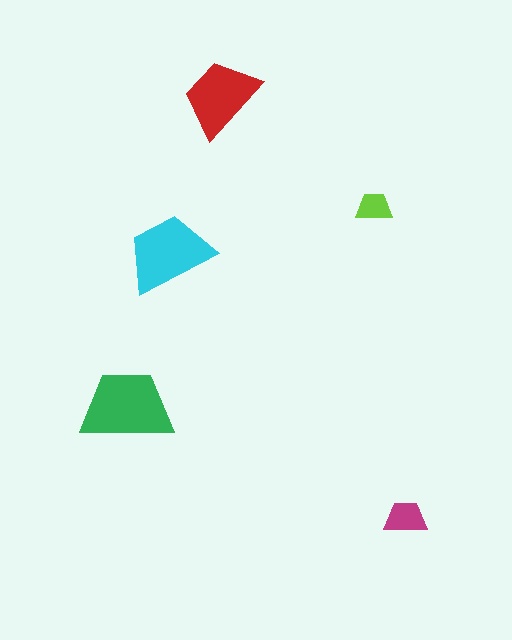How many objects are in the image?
There are 5 objects in the image.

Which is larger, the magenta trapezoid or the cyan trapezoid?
The cyan one.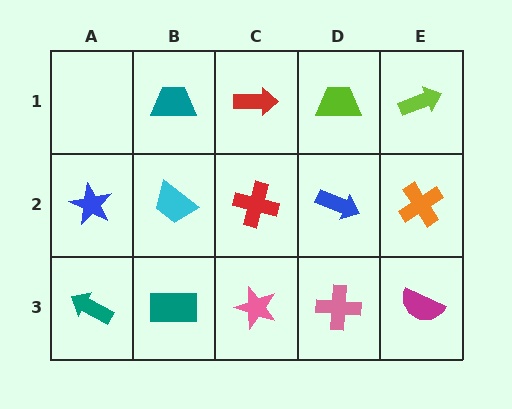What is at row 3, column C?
A pink star.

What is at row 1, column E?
A lime arrow.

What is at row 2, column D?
A blue arrow.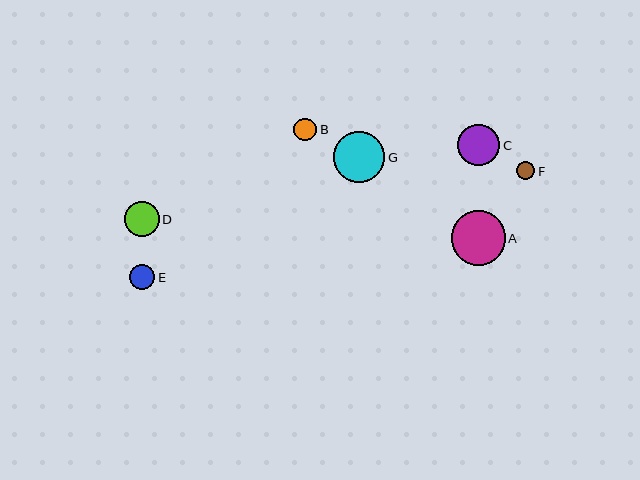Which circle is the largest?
Circle A is the largest with a size of approximately 54 pixels.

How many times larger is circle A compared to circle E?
Circle A is approximately 2.2 times the size of circle E.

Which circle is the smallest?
Circle F is the smallest with a size of approximately 18 pixels.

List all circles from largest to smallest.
From largest to smallest: A, G, C, D, E, B, F.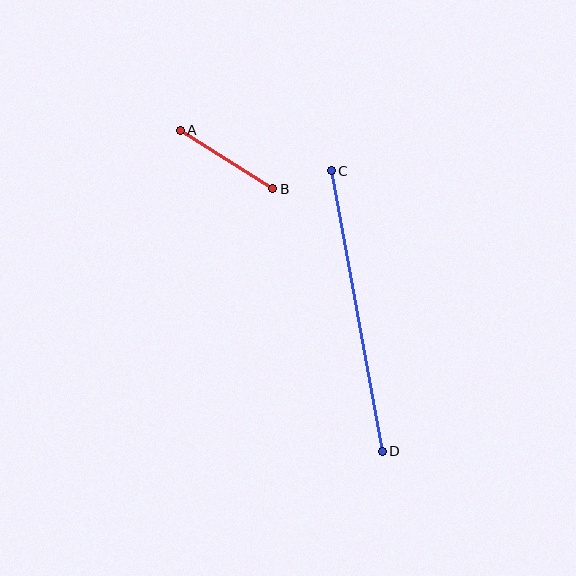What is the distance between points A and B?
The distance is approximately 109 pixels.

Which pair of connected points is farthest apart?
Points C and D are farthest apart.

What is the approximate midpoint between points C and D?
The midpoint is at approximately (357, 311) pixels.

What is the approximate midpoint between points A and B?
The midpoint is at approximately (226, 160) pixels.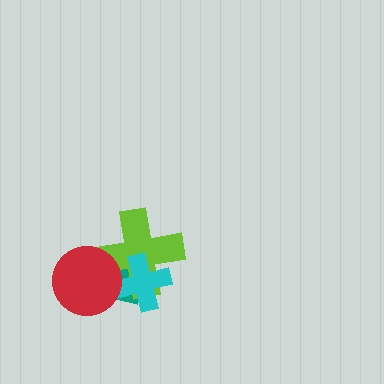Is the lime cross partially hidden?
Yes, it is partially covered by another shape.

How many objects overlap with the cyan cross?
3 objects overlap with the cyan cross.